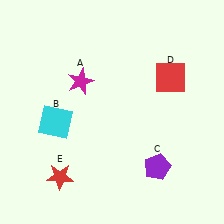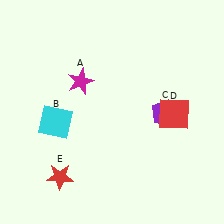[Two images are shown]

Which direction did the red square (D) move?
The red square (D) moved down.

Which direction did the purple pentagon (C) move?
The purple pentagon (C) moved up.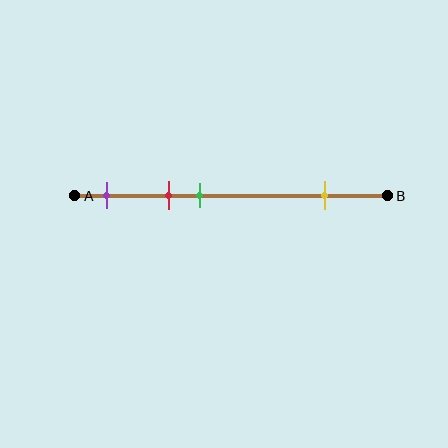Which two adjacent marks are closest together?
The red and green marks are the closest adjacent pair.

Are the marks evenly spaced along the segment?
No, the marks are not evenly spaced.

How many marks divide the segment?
There are 4 marks dividing the segment.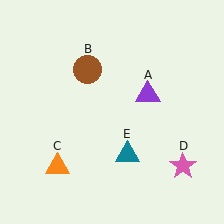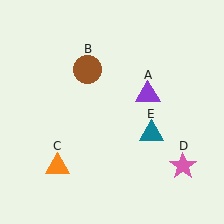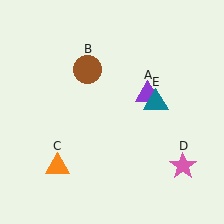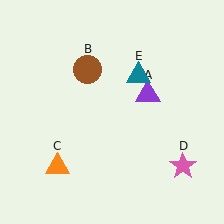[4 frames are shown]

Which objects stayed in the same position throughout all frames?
Purple triangle (object A) and brown circle (object B) and orange triangle (object C) and pink star (object D) remained stationary.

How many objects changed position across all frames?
1 object changed position: teal triangle (object E).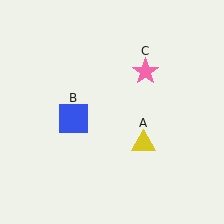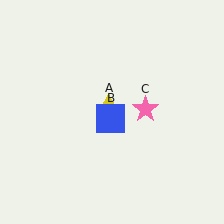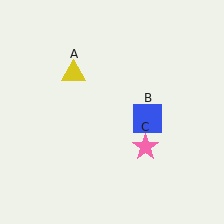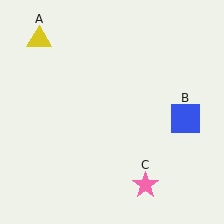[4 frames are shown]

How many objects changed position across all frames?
3 objects changed position: yellow triangle (object A), blue square (object B), pink star (object C).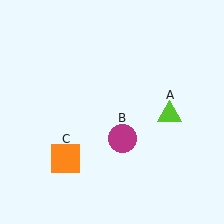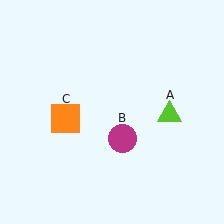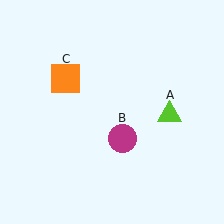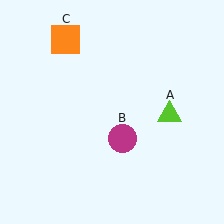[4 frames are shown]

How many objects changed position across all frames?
1 object changed position: orange square (object C).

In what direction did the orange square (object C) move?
The orange square (object C) moved up.